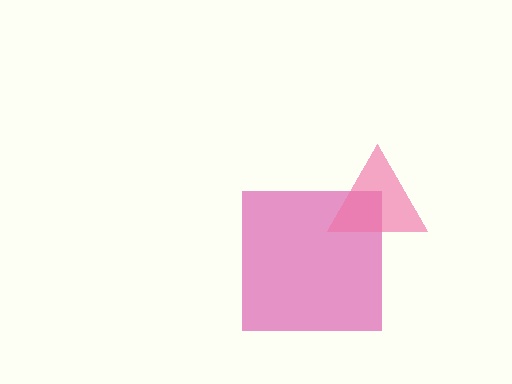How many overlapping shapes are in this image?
There are 2 overlapping shapes in the image.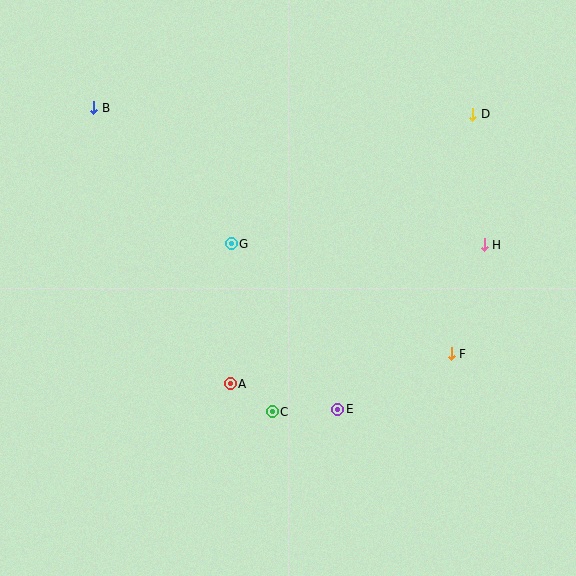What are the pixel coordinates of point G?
Point G is at (231, 244).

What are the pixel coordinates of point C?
Point C is at (272, 412).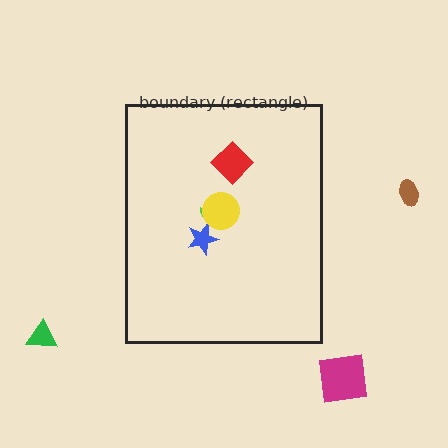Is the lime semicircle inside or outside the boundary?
Inside.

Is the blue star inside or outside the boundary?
Inside.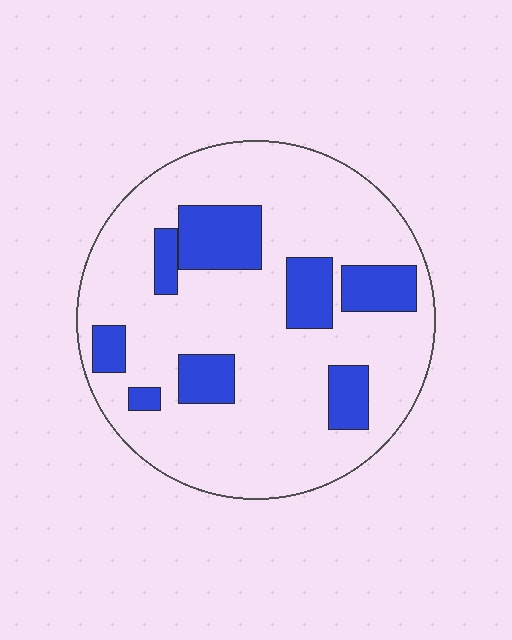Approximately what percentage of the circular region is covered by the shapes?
Approximately 20%.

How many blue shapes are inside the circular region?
8.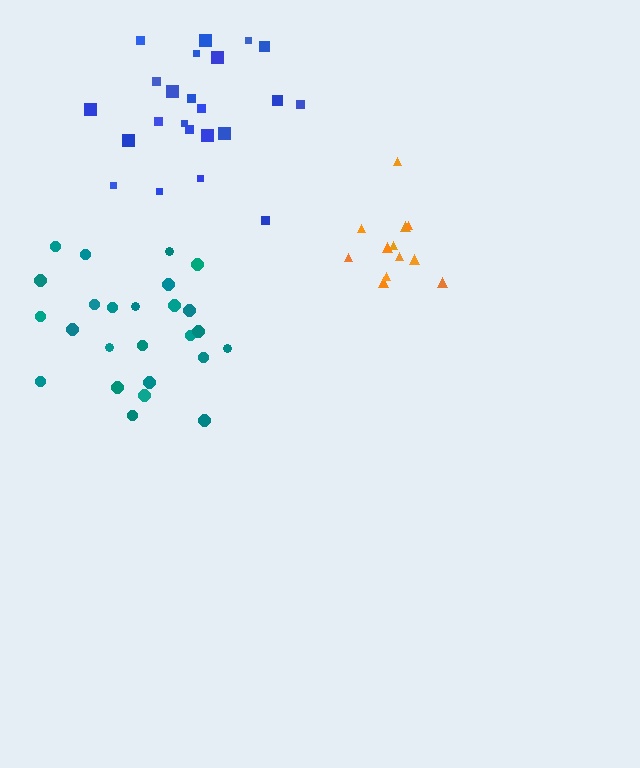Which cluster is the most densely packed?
Orange.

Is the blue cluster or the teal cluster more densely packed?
Teal.